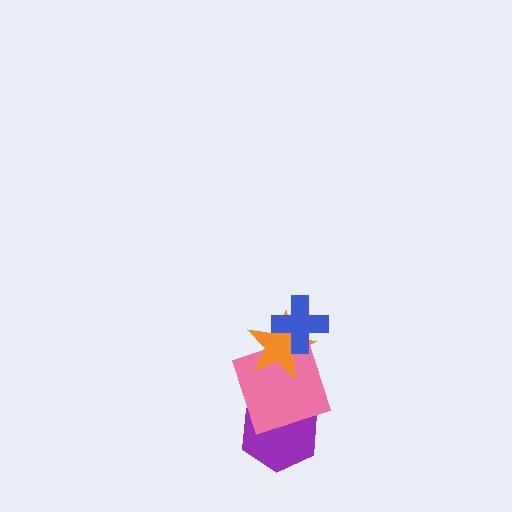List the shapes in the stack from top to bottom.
From top to bottom: the blue cross, the orange star, the pink square, the purple hexagon.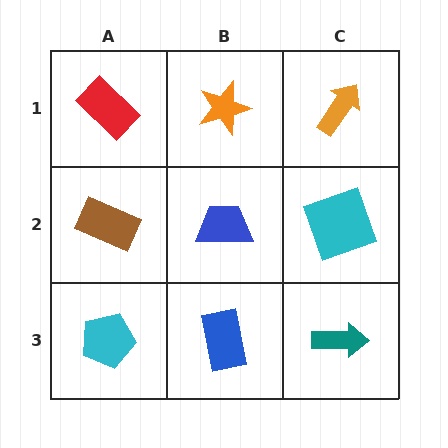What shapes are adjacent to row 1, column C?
A cyan square (row 2, column C), an orange star (row 1, column B).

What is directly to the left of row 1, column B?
A red rectangle.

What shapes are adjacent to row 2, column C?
An orange arrow (row 1, column C), a teal arrow (row 3, column C), a blue trapezoid (row 2, column B).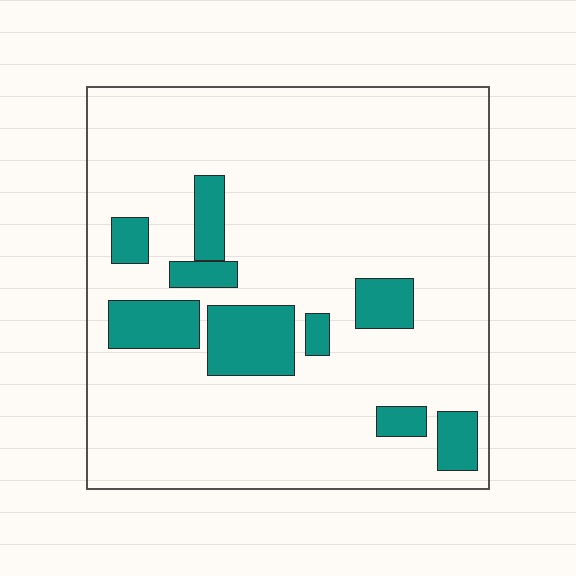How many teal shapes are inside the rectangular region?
9.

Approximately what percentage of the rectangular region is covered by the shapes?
Approximately 15%.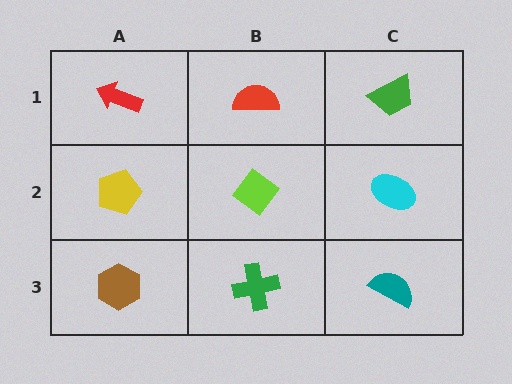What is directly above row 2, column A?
A red arrow.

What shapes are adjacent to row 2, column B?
A red semicircle (row 1, column B), a green cross (row 3, column B), a yellow pentagon (row 2, column A), a cyan ellipse (row 2, column C).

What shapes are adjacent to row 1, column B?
A lime diamond (row 2, column B), a red arrow (row 1, column A), a green trapezoid (row 1, column C).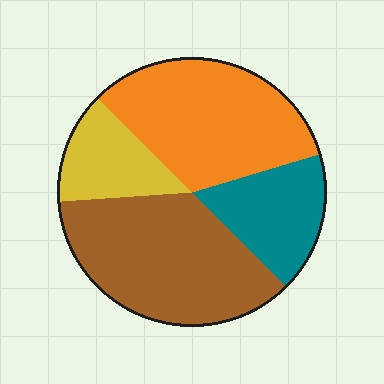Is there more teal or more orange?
Orange.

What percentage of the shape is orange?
Orange takes up about one third (1/3) of the shape.